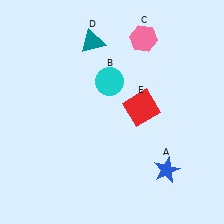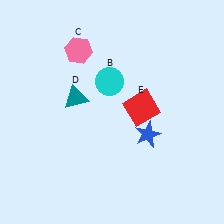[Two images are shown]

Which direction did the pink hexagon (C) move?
The pink hexagon (C) moved left.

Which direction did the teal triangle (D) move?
The teal triangle (D) moved down.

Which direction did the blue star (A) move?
The blue star (A) moved up.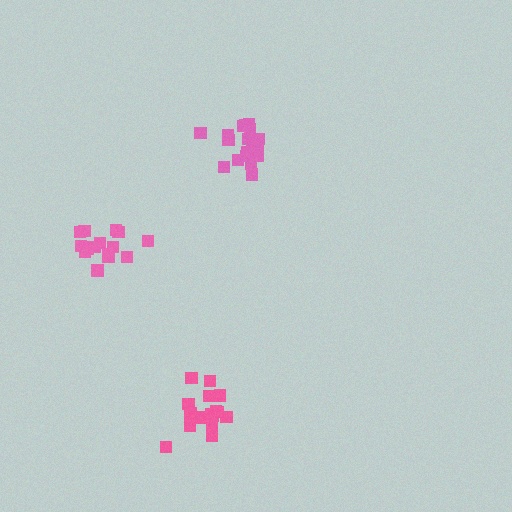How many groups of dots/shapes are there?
There are 3 groups.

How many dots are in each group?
Group 1: 19 dots, Group 2: 17 dots, Group 3: 20 dots (56 total).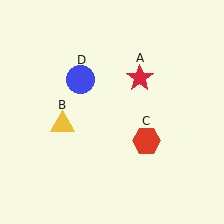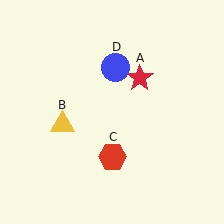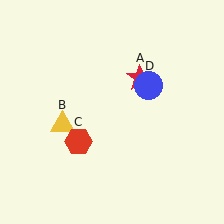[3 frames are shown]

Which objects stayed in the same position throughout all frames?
Red star (object A) and yellow triangle (object B) remained stationary.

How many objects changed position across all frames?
2 objects changed position: red hexagon (object C), blue circle (object D).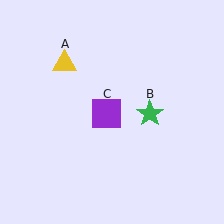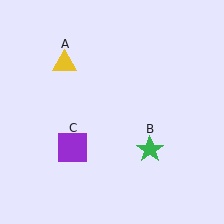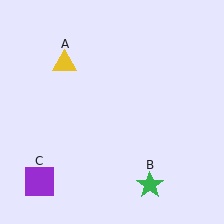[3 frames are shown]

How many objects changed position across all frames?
2 objects changed position: green star (object B), purple square (object C).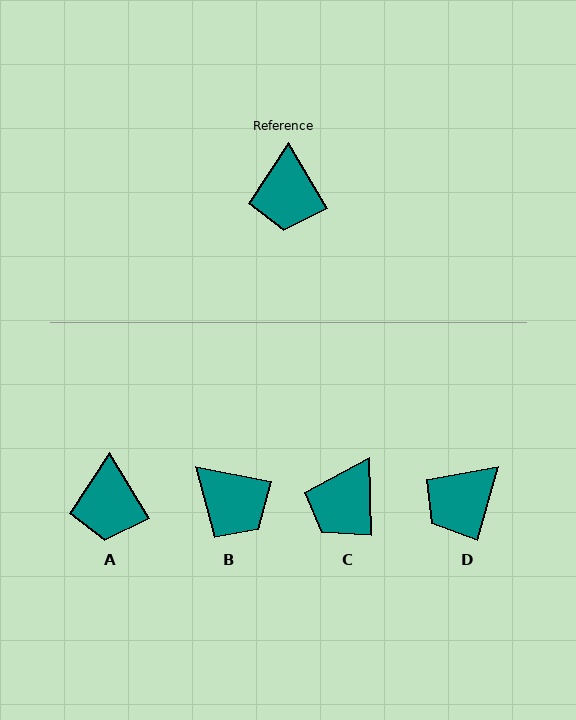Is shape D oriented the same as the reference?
No, it is off by about 47 degrees.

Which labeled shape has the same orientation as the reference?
A.